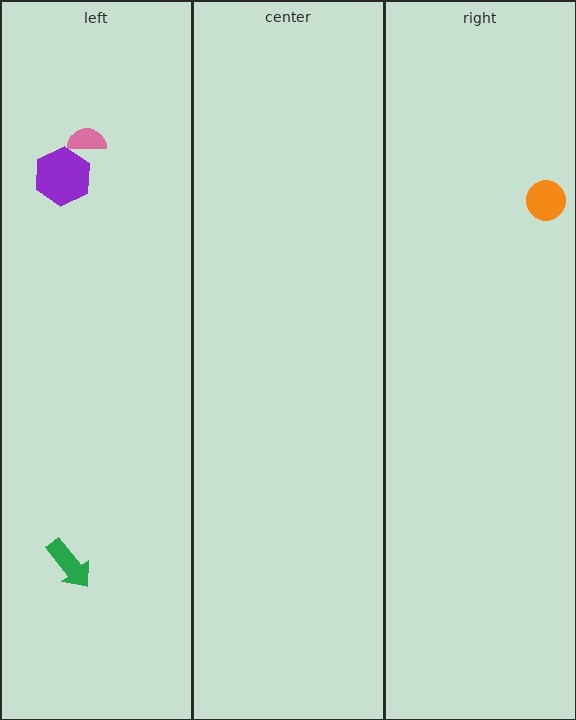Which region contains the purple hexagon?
The left region.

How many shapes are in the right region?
1.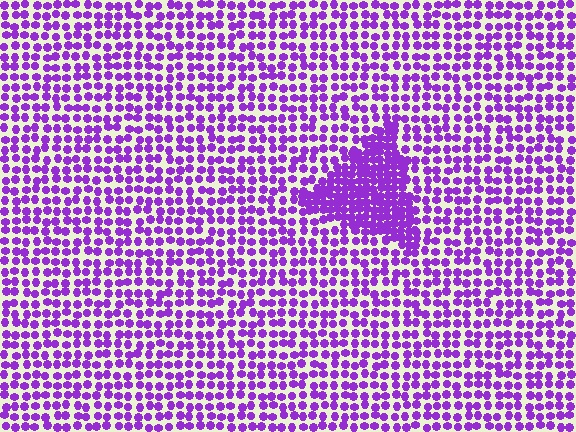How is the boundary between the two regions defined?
The boundary is defined by a change in element density (approximately 2.1x ratio). All elements are the same color, size, and shape.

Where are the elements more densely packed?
The elements are more densely packed inside the triangle boundary.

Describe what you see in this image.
The image contains small purple elements arranged at two different densities. A triangle-shaped region is visible where the elements are more densely packed than the surrounding area.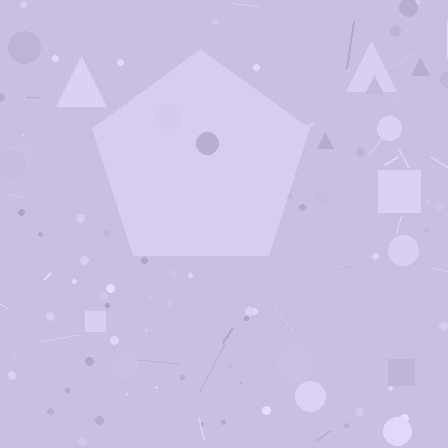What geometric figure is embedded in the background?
A pentagon is embedded in the background.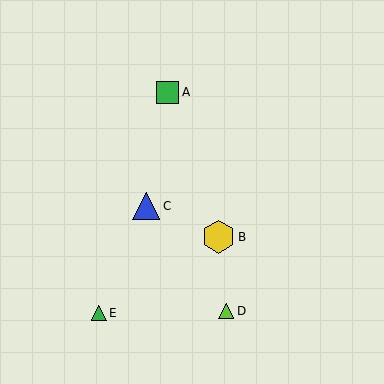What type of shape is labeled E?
Shape E is a green triangle.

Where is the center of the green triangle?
The center of the green triangle is at (99, 313).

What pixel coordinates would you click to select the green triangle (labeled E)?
Click at (99, 313) to select the green triangle E.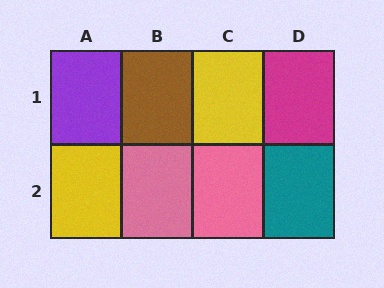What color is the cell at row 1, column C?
Yellow.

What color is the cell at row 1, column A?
Purple.